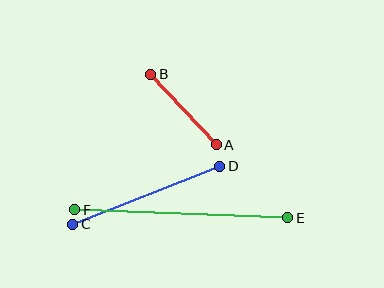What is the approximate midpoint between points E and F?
The midpoint is at approximately (181, 214) pixels.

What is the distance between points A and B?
The distance is approximately 96 pixels.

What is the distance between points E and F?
The distance is approximately 213 pixels.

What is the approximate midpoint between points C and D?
The midpoint is at approximately (146, 195) pixels.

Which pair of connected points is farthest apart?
Points E and F are farthest apart.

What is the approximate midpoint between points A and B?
The midpoint is at approximately (184, 109) pixels.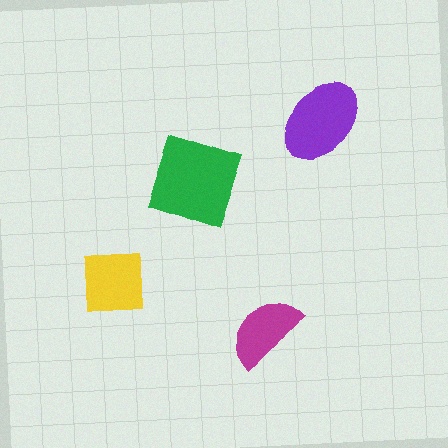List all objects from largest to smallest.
The green diamond, the purple ellipse, the yellow square, the magenta semicircle.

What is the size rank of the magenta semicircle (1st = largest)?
4th.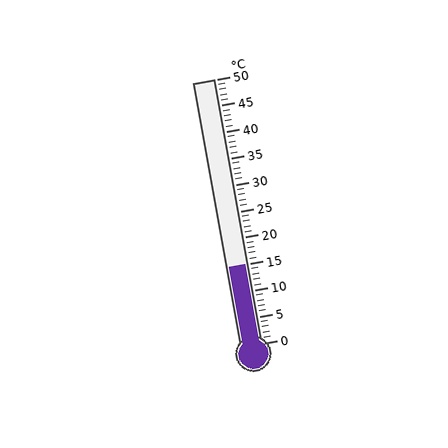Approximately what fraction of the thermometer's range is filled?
The thermometer is filled to approximately 30% of its range.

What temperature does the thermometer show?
The thermometer shows approximately 15°C.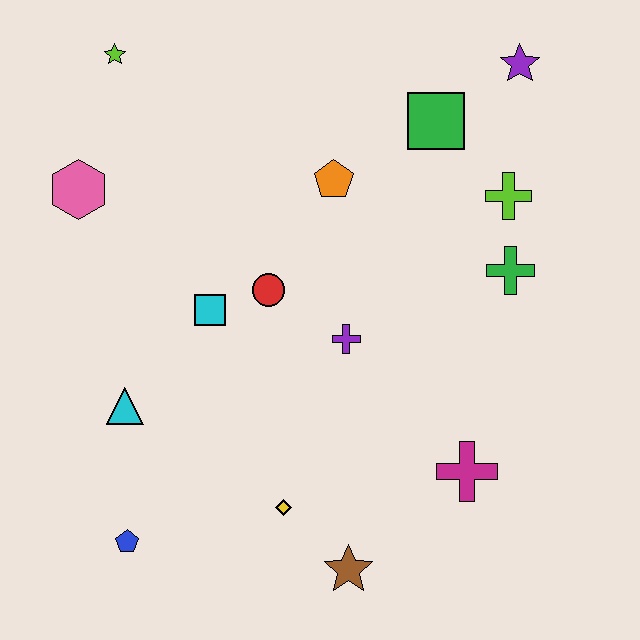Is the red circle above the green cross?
No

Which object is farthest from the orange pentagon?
The blue pentagon is farthest from the orange pentagon.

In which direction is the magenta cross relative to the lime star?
The magenta cross is below the lime star.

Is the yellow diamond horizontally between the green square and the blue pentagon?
Yes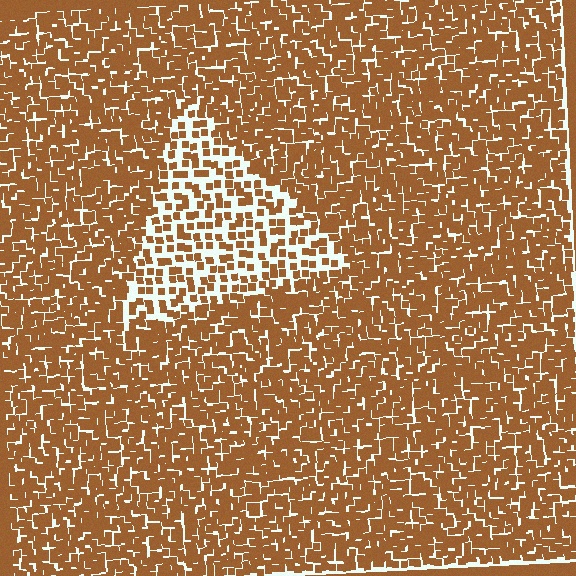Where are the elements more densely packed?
The elements are more densely packed outside the triangle boundary.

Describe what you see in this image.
The image contains small brown elements arranged at two different densities. A triangle-shaped region is visible where the elements are less densely packed than the surrounding area.